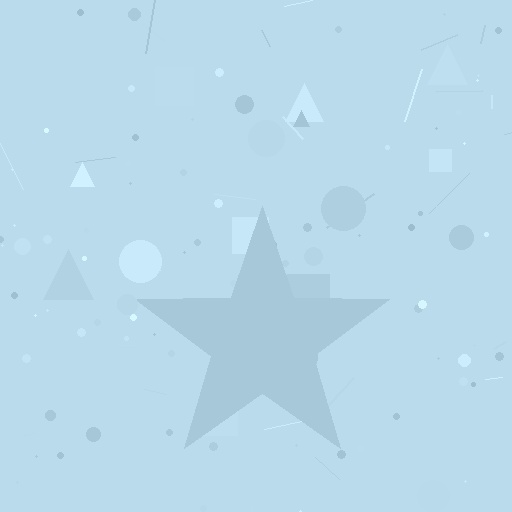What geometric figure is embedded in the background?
A star is embedded in the background.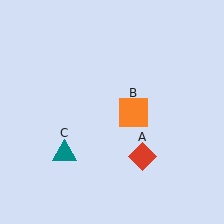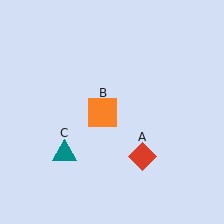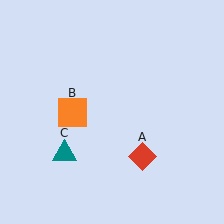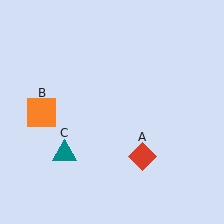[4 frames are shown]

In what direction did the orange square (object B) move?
The orange square (object B) moved left.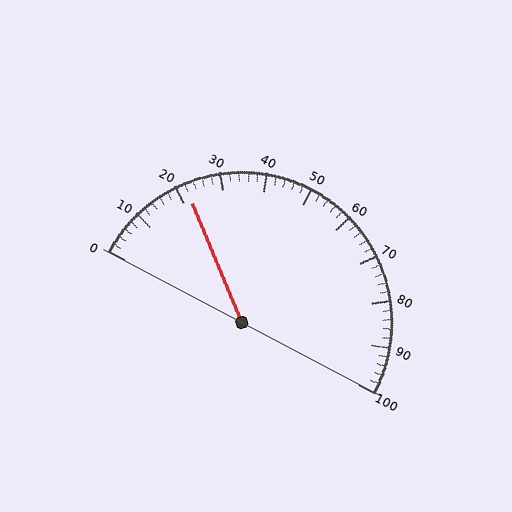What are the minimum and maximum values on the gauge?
The gauge ranges from 0 to 100.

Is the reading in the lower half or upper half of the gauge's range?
The reading is in the lower half of the range (0 to 100).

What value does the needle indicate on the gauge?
The needle indicates approximately 22.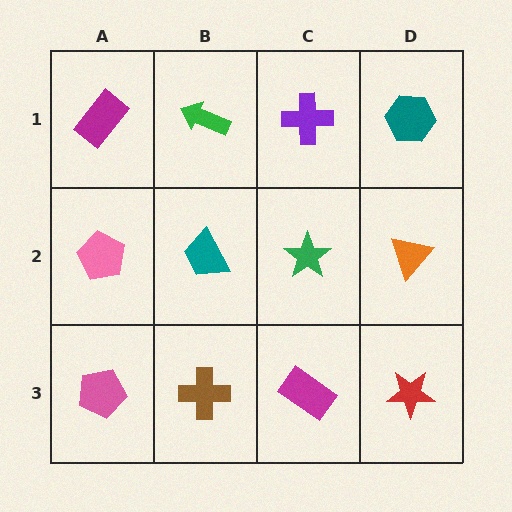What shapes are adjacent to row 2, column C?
A purple cross (row 1, column C), a magenta rectangle (row 3, column C), a teal trapezoid (row 2, column B), an orange triangle (row 2, column D).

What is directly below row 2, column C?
A magenta rectangle.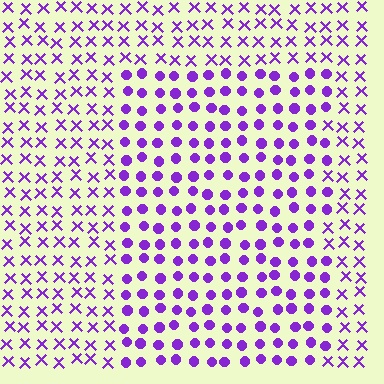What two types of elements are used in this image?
The image uses circles inside the rectangle region and X marks outside it.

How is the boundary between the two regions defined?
The boundary is defined by a change in element shape: circles inside vs. X marks outside. All elements share the same color and spacing.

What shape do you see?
I see a rectangle.